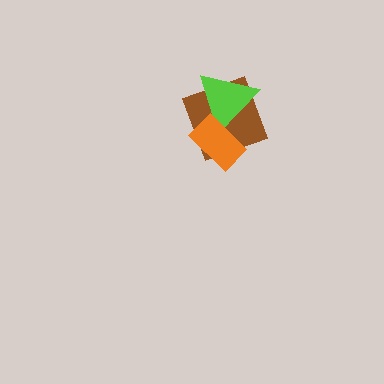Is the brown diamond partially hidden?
Yes, it is partially covered by another shape.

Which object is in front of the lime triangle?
The orange rectangle is in front of the lime triangle.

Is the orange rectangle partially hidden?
No, no other shape covers it.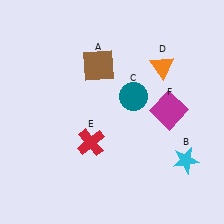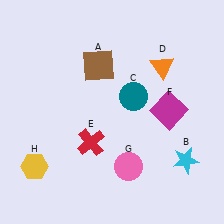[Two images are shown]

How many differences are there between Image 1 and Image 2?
There are 2 differences between the two images.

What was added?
A pink circle (G), a yellow hexagon (H) were added in Image 2.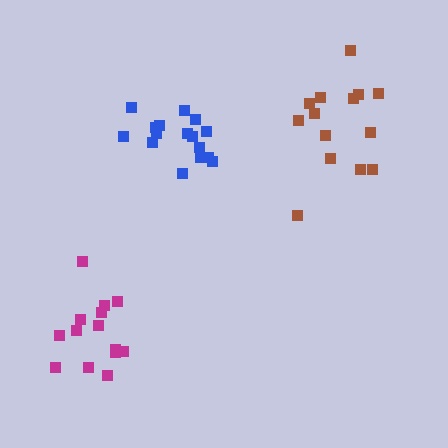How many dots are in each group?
Group 1: 16 dots, Group 2: 14 dots, Group 3: 14 dots (44 total).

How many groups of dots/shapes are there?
There are 3 groups.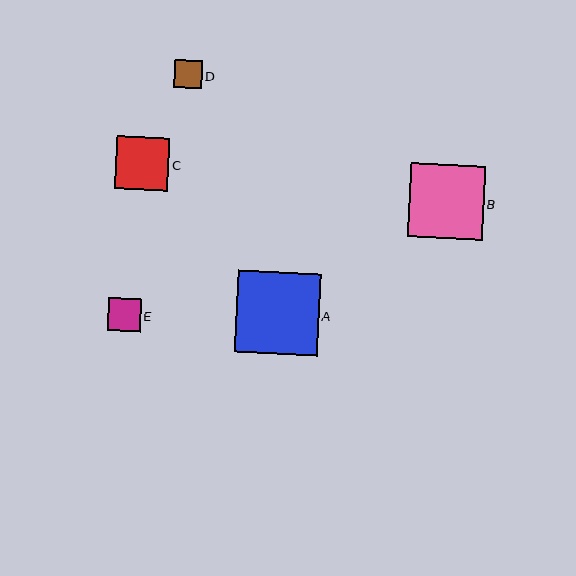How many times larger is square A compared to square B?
Square A is approximately 1.1 times the size of square B.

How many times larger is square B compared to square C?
Square B is approximately 1.4 times the size of square C.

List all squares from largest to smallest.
From largest to smallest: A, B, C, E, D.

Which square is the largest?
Square A is the largest with a size of approximately 83 pixels.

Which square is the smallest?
Square D is the smallest with a size of approximately 28 pixels.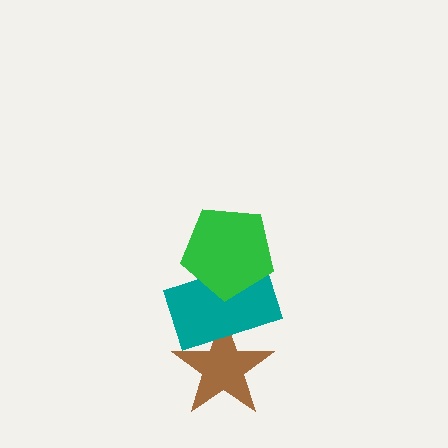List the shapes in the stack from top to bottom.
From top to bottom: the green pentagon, the teal rectangle, the brown star.